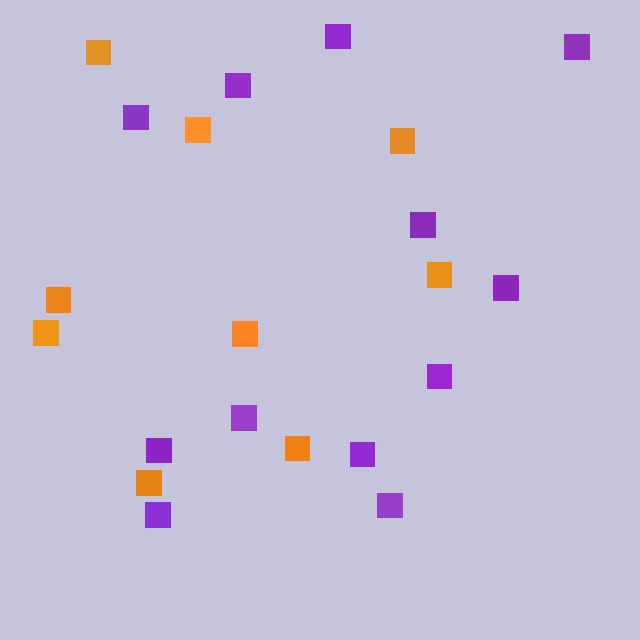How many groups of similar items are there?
There are 2 groups: one group of orange squares (9) and one group of purple squares (12).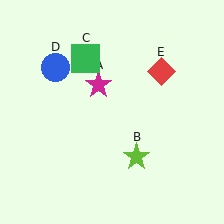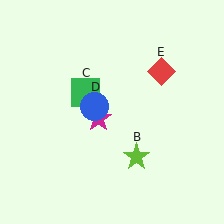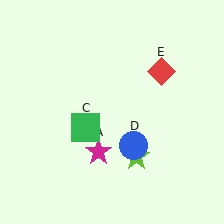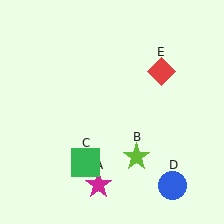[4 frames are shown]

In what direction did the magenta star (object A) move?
The magenta star (object A) moved down.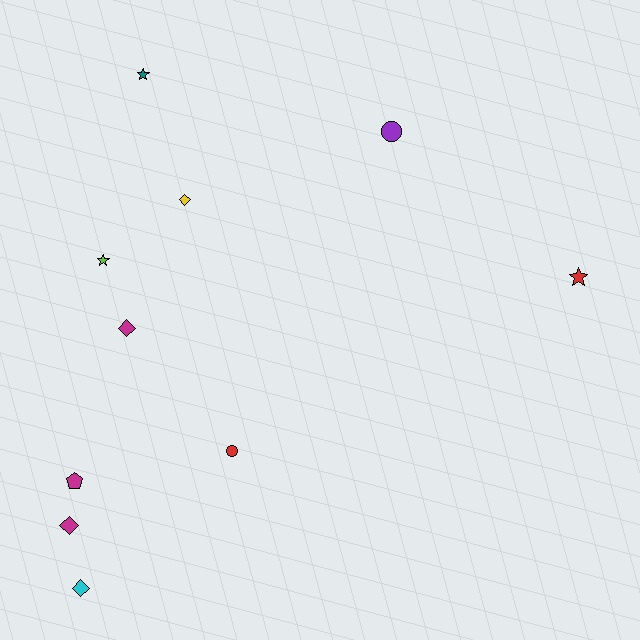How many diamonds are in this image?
There are 4 diamonds.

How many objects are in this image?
There are 10 objects.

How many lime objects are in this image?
There is 1 lime object.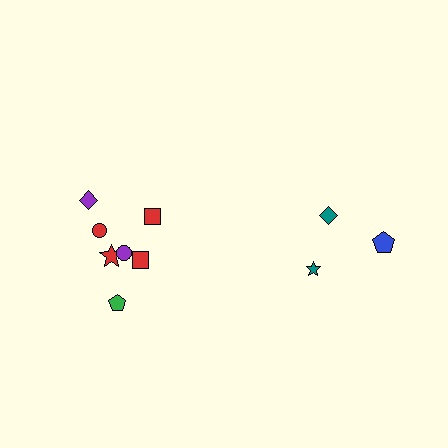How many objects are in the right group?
There are 3 objects.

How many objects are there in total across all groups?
There are 10 objects.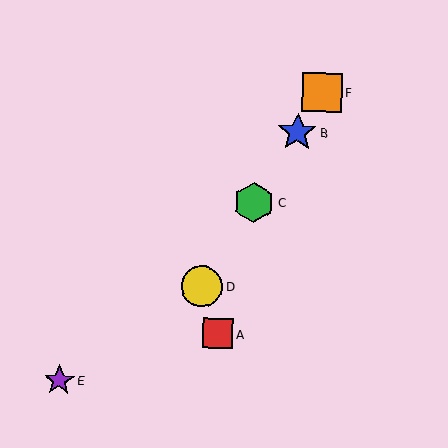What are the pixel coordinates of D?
Object D is at (202, 286).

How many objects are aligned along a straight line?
4 objects (B, C, D, F) are aligned along a straight line.